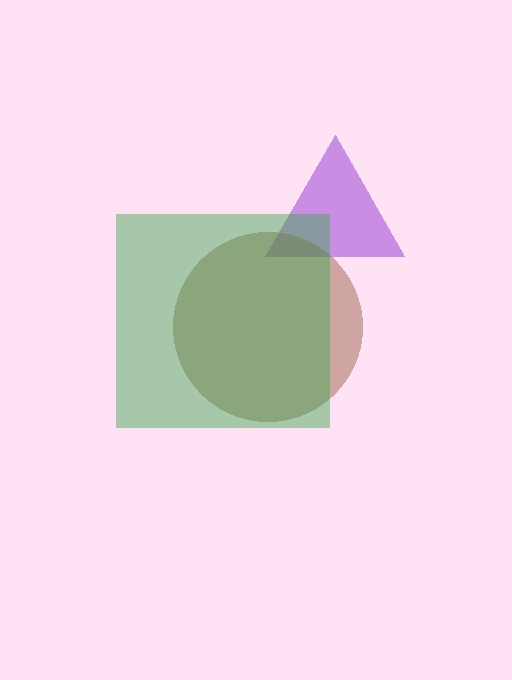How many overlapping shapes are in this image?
There are 3 overlapping shapes in the image.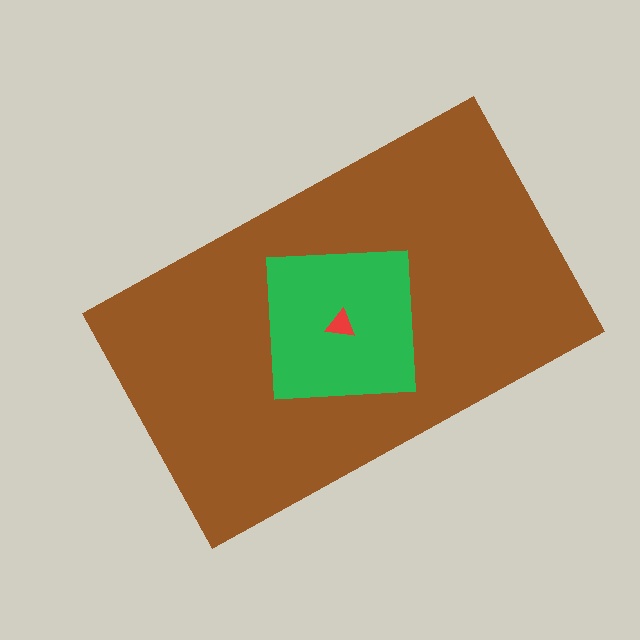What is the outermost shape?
The brown rectangle.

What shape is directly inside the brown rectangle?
The green square.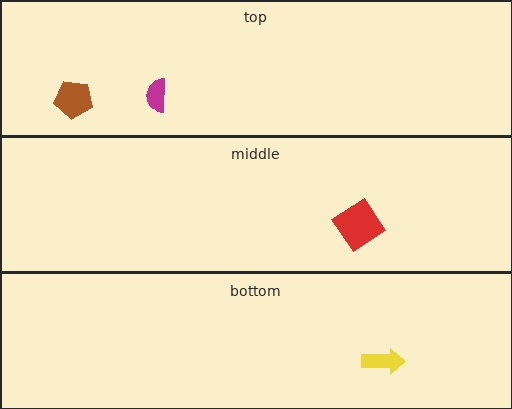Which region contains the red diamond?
The middle region.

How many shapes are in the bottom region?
1.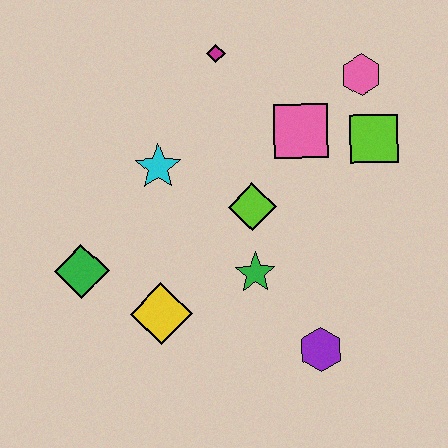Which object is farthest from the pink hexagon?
The green diamond is farthest from the pink hexagon.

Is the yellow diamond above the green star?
No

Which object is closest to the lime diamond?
The green star is closest to the lime diamond.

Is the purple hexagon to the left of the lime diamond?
No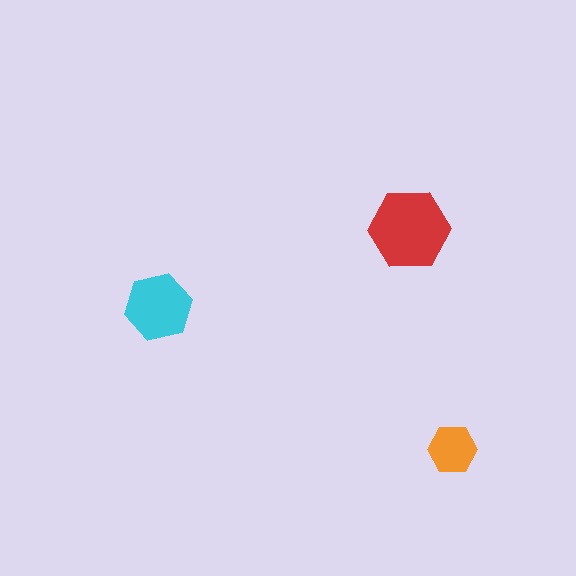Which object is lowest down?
The orange hexagon is bottommost.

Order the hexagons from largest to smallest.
the red one, the cyan one, the orange one.